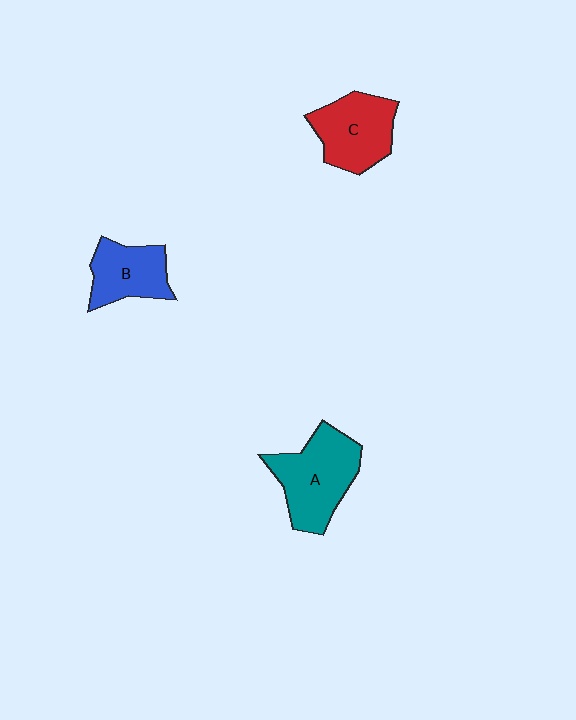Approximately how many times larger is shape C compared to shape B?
Approximately 1.2 times.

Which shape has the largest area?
Shape A (teal).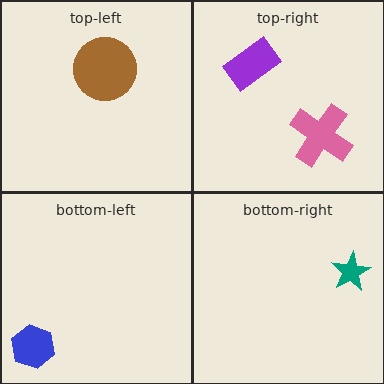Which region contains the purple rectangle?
The top-right region.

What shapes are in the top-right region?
The pink cross, the purple rectangle.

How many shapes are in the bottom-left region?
1.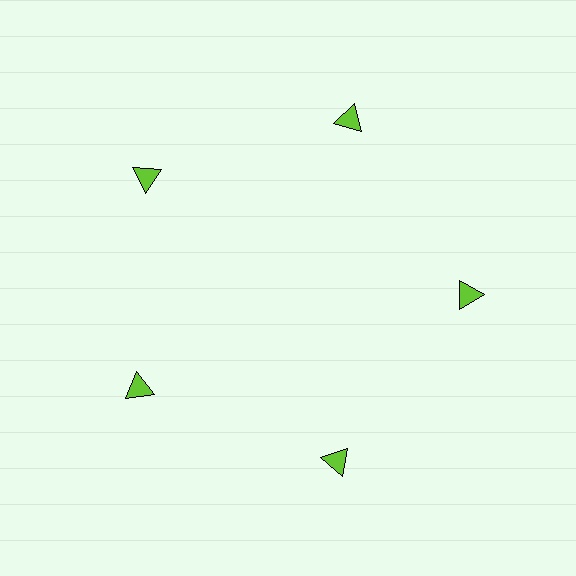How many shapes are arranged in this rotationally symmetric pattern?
There are 5 shapes, arranged in 5 groups of 1.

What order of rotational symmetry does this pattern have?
This pattern has 5-fold rotational symmetry.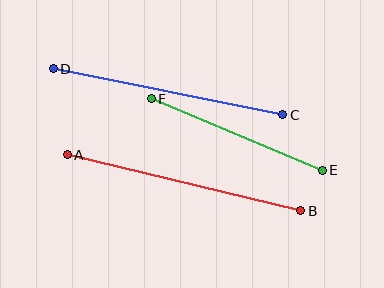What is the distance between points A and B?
The distance is approximately 240 pixels.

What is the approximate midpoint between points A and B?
The midpoint is at approximately (184, 183) pixels.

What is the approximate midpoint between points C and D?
The midpoint is at approximately (168, 92) pixels.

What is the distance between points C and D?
The distance is approximately 234 pixels.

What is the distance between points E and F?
The distance is approximately 186 pixels.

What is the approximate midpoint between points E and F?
The midpoint is at approximately (237, 135) pixels.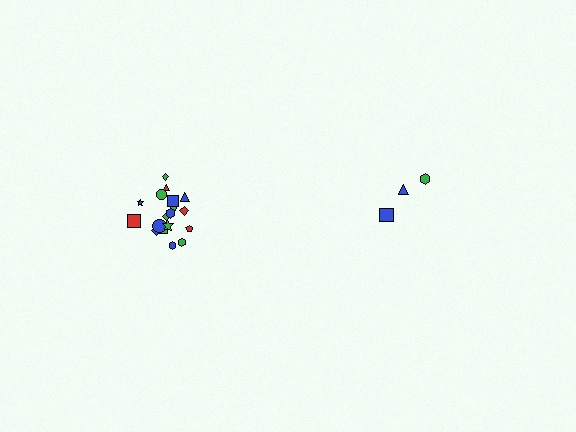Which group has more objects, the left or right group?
The left group.